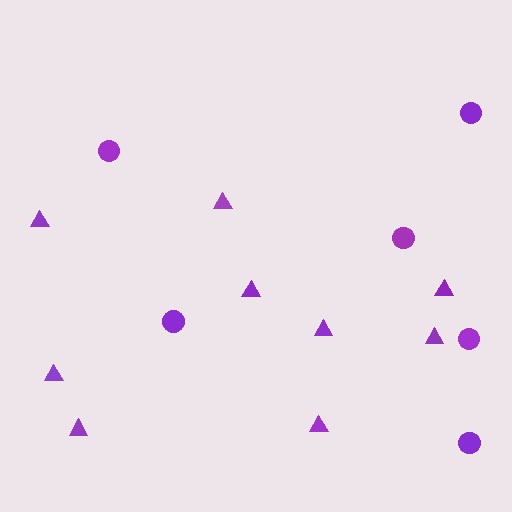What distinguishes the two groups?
There are 2 groups: one group of circles (6) and one group of triangles (9).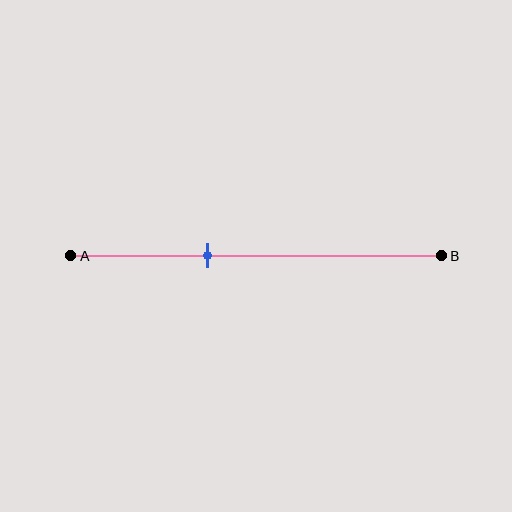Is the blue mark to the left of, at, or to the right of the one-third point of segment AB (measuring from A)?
The blue mark is to the right of the one-third point of segment AB.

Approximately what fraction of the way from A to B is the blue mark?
The blue mark is approximately 35% of the way from A to B.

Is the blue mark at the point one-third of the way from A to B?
No, the mark is at about 35% from A, not at the 33% one-third point.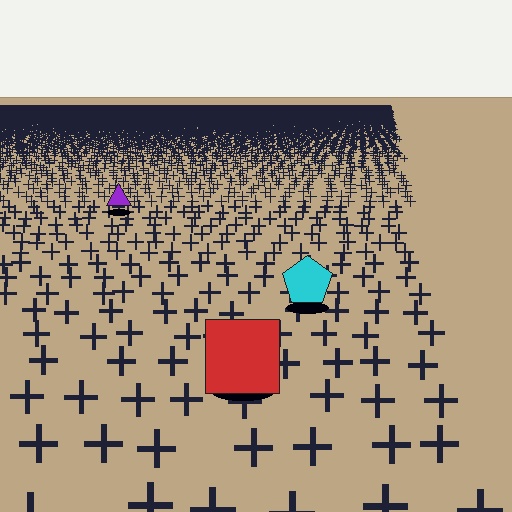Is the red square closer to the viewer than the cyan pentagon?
Yes. The red square is closer — you can tell from the texture gradient: the ground texture is coarser near it.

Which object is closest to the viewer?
The red square is closest. The texture marks near it are larger and more spread out.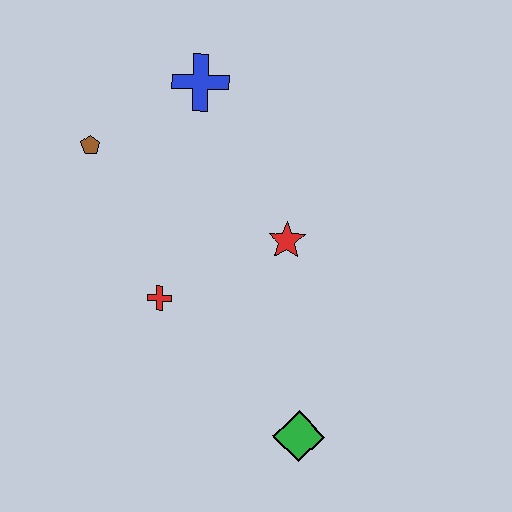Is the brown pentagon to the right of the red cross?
No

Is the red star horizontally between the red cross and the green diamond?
Yes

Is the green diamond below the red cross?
Yes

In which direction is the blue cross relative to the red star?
The blue cross is above the red star.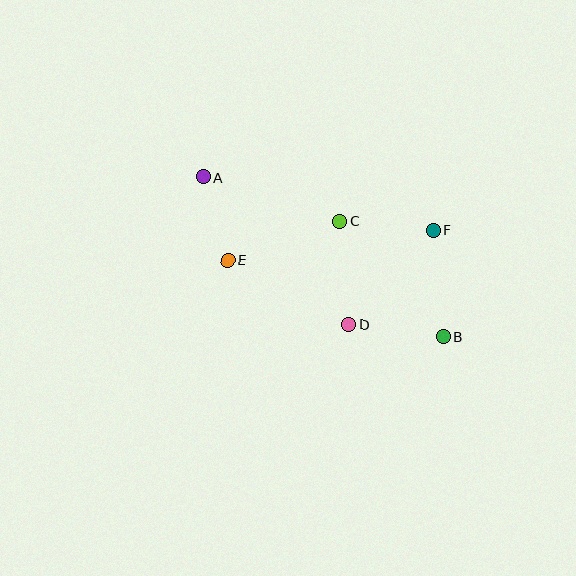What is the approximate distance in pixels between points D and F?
The distance between D and F is approximately 127 pixels.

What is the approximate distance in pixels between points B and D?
The distance between B and D is approximately 95 pixels.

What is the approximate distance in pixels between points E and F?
The distance between E and F is approximately 208 pixels.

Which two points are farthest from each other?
Points A and B are farthest from each other.